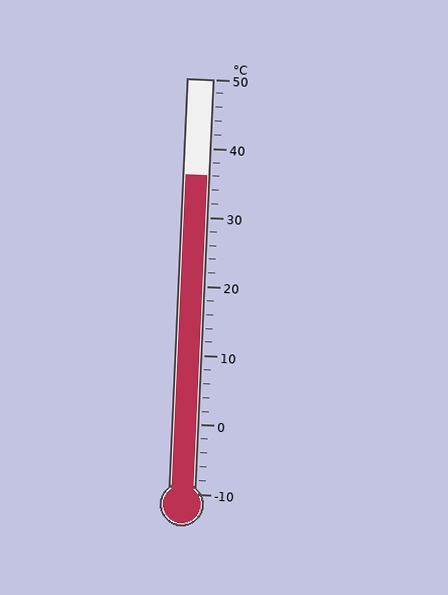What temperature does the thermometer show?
The thermometer shows approximately 36°C.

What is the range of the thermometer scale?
The thermometer scale ranges from -10°C to 50°C.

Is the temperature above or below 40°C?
The temperature is below 40°C.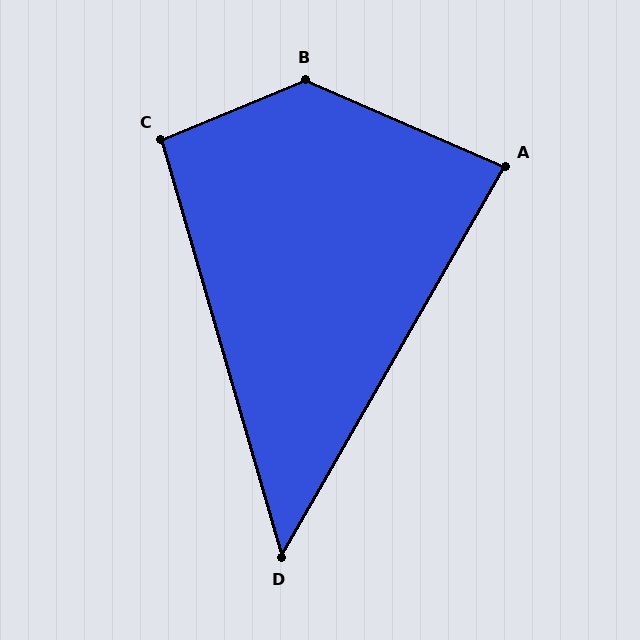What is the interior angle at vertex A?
Approximately 84 degrees (acute).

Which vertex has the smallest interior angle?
D, at approximately 46 degrees.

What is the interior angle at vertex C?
Approximately 96 degrees (obtuse).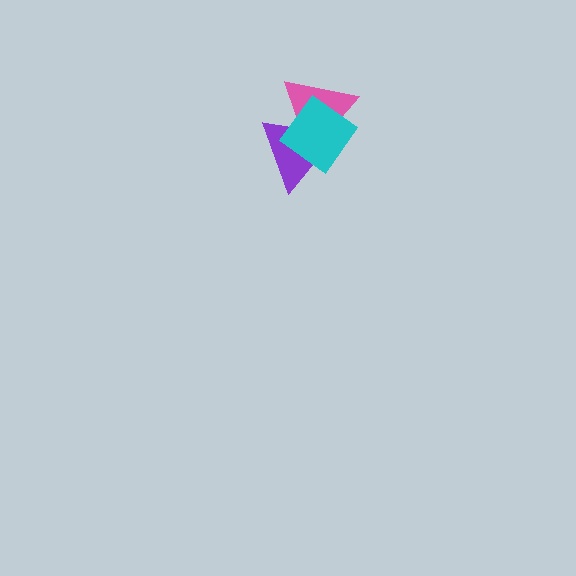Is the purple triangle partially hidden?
Yes, it is partially covered by another shape.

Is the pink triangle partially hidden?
Yes, it is partially covered by another shape.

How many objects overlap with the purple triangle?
2 objects overlap with the purple triangle.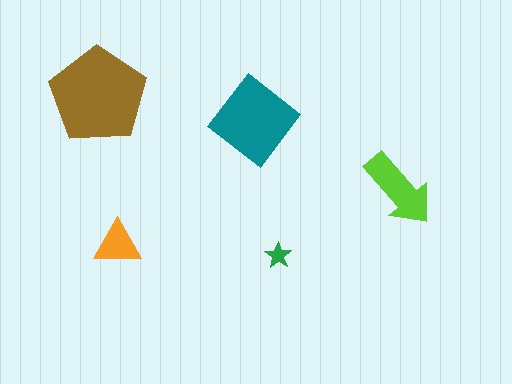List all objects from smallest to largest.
The green star, the orange triangle, the lime arrow, the teal diamond, the brown pentagon.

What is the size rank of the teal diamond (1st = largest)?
2nd.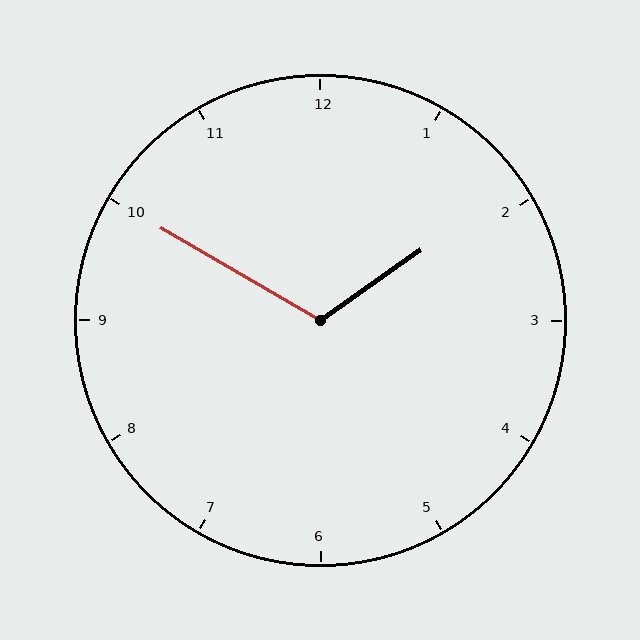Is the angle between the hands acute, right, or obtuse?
It is obtuse.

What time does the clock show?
1:50.